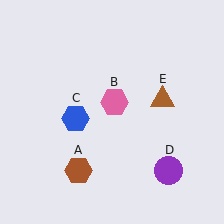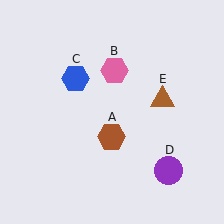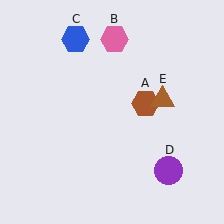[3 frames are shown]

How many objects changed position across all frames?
3 objects changed position: brown hexagon (object A), pink hexagon (object B), blue hexagon (object C).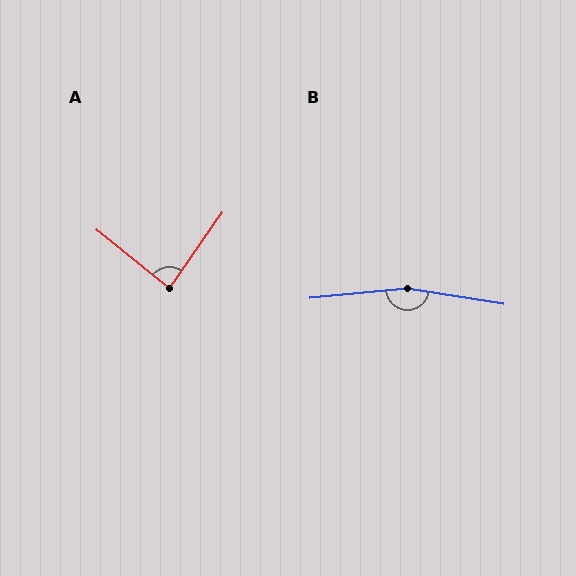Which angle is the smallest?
A, at approximately 86 degrees.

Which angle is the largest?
B, at approximately 165 degrees.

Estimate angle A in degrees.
Approximately 86 degrees.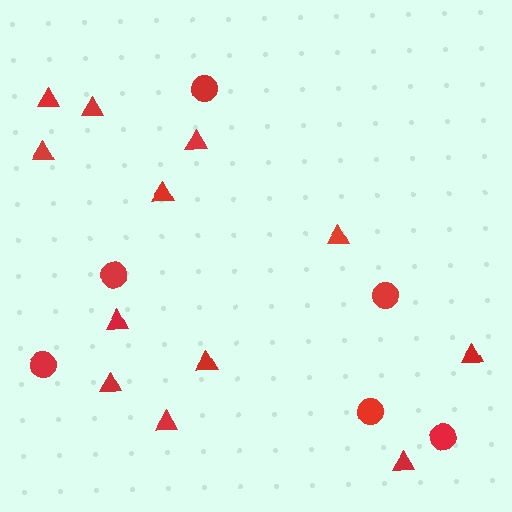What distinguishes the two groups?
There are 2 groups: one group of circles (6) and one group of triangles (12).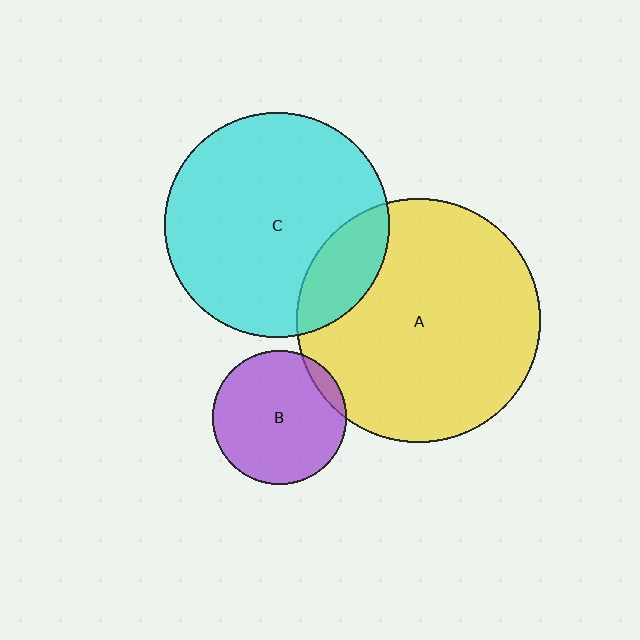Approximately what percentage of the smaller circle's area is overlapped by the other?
Approximately 5%.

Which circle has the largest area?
Circle A (yellow).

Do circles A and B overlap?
Yes.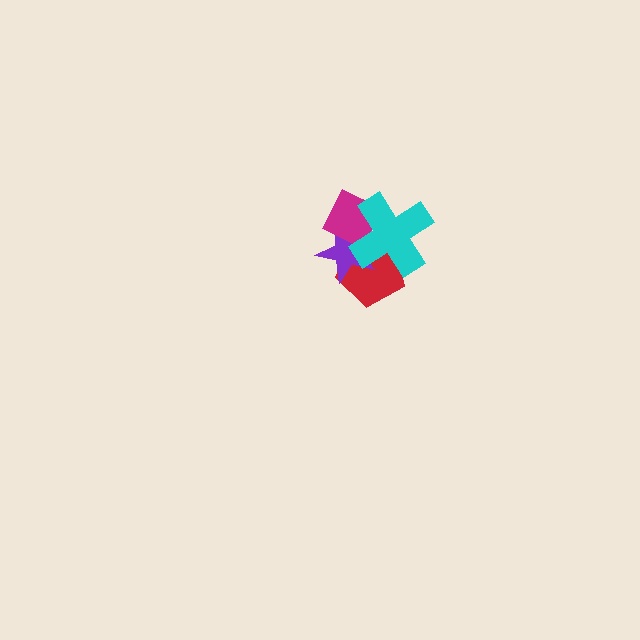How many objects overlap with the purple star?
3 objects overlap with the purple star.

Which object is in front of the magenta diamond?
The cyan cross is in front of the magenta diamond.